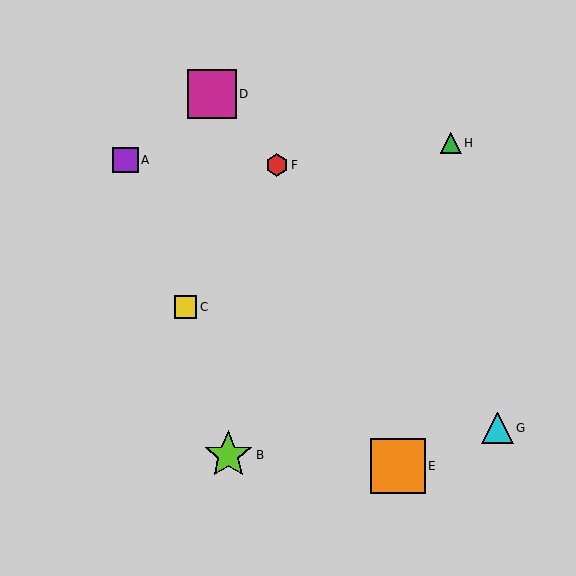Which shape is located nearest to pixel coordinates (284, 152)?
The red hexagon (labeled F) at (277, 165) is nearest to that location.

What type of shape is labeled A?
Shape A is a purple square.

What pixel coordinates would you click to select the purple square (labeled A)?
Click at (125, 160) to select the purple square A.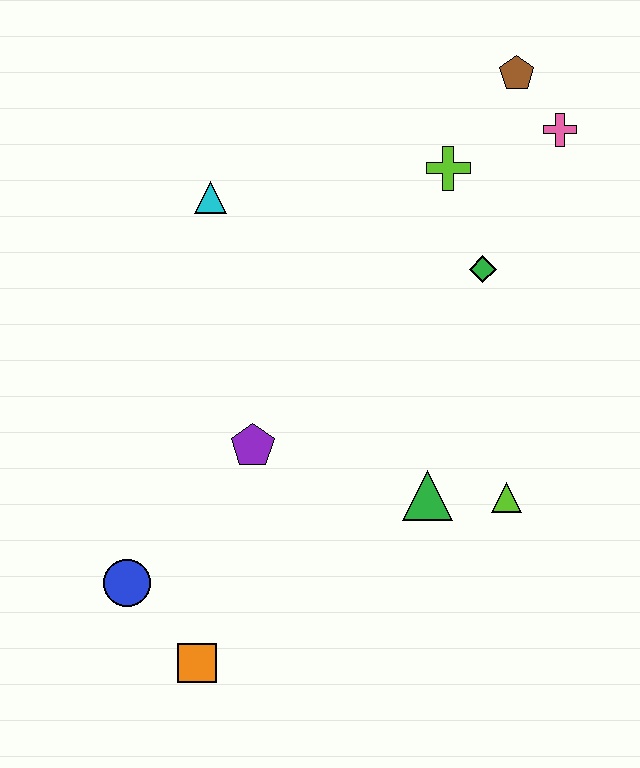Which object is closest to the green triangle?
The lime triangle is closest to the green triangle.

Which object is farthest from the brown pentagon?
The orange square is farthest from the brown pentagon.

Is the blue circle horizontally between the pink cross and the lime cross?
No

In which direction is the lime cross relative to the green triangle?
The lime cross is above the green triangle.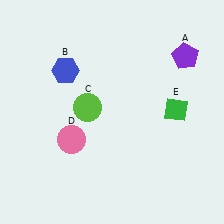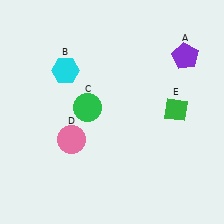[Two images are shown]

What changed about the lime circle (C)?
In Image 1, C is lime. In Image 2, it changed to green.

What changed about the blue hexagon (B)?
In Image 1, B is blue. In Image 2, it changed to cyan.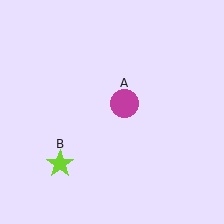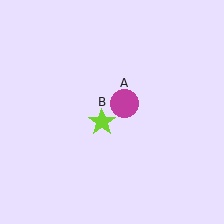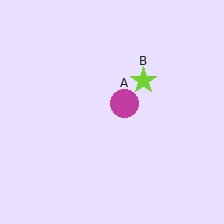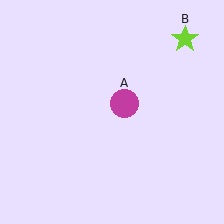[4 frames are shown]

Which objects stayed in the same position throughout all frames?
Magenta circle (object A) remained stationary.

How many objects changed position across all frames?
1 object changed position: lime star (object B).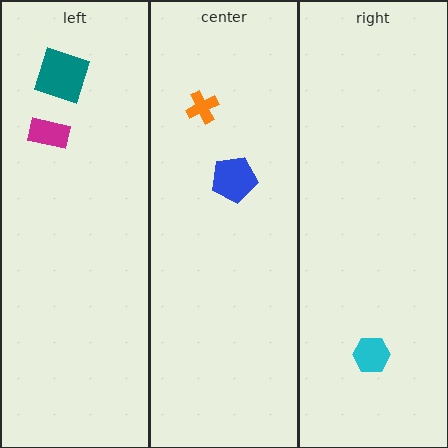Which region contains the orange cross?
The center region.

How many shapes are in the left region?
2.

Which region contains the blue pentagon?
The center region.